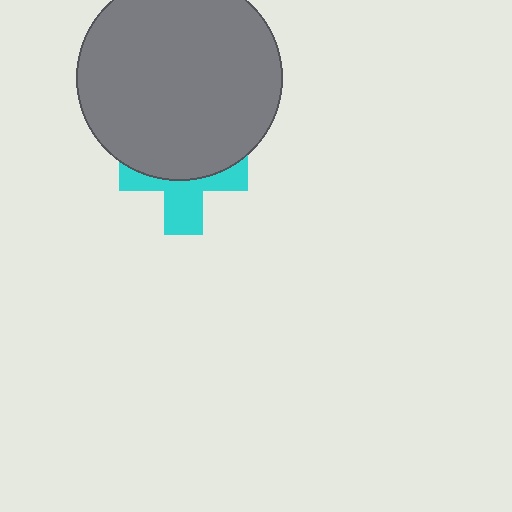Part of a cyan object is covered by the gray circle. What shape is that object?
It is a cross.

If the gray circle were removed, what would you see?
You would see the complete cyan cross.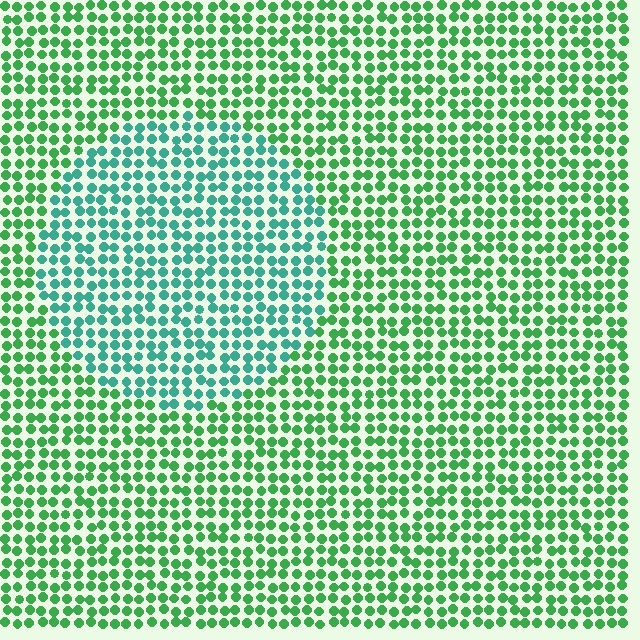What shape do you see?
I see a circle.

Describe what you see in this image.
The image is filled with small green elements in a uniform arrangement. A circle-shaped region is visible where the elements are tinted to a slightly different hue, forming a subtle color boundary.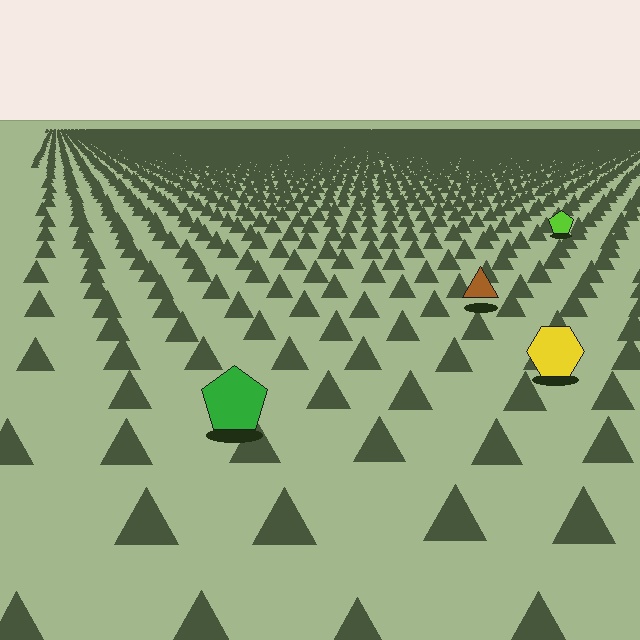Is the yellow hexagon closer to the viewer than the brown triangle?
Yes. The yellow hexagon is closer — you can tell from the texture gradient: the ground texture is coarser near it.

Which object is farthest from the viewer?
The lime pentagon is farthest from the viewer. It appears smaller and the ground texture around it is denser.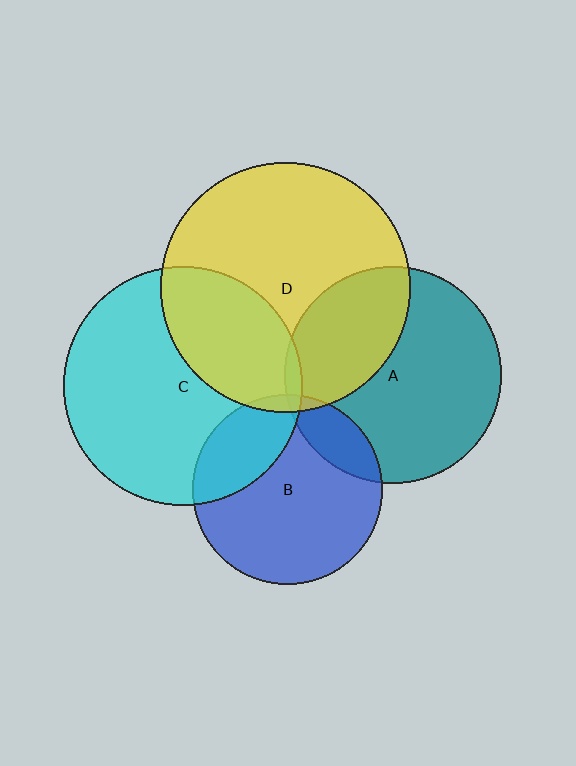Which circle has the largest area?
Circle D (yellow).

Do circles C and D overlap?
Yes.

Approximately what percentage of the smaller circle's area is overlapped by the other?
Approximately 30%.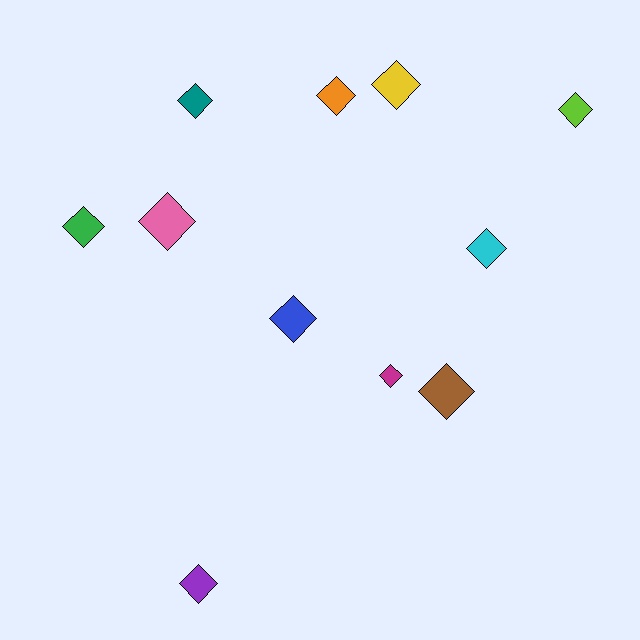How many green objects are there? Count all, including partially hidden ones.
There is 1 green object.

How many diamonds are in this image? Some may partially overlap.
There are 11 diamonds.